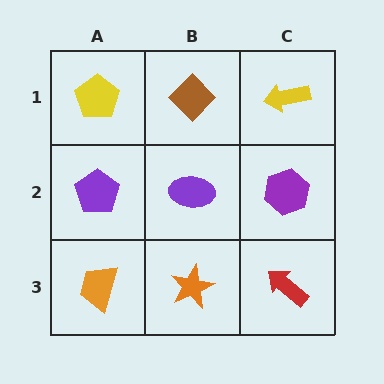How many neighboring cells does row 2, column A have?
3.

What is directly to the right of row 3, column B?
A red arrow.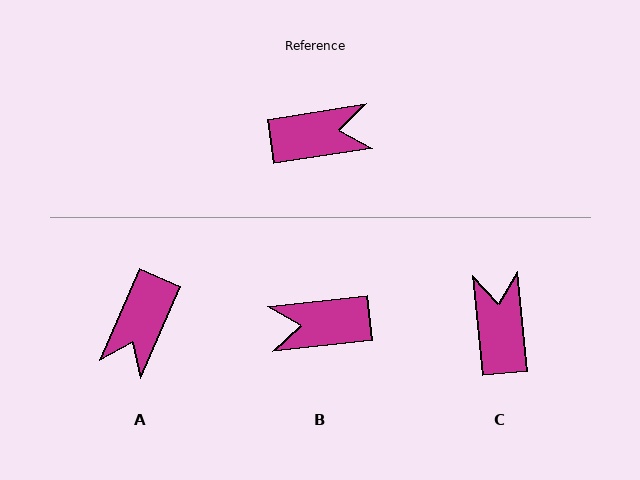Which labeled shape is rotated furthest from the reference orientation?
B, about 178 degrees away.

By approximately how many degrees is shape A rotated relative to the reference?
Approximately 122 degrees clockwise.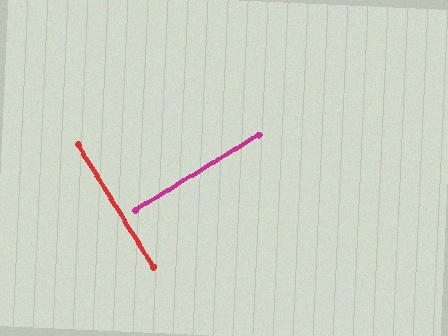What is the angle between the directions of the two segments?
Approximately 90 degrees.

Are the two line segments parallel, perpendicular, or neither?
Perpendicular — they meet at approximately 90°.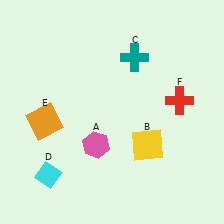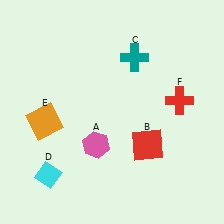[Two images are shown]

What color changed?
The square (B) changed from yellow in Image 1 to red in Image 2.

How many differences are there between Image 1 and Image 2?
There is 1 difference between the two images.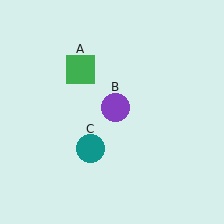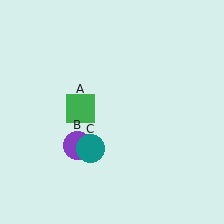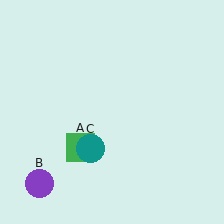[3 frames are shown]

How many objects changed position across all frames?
2 objects changed position: green square (object A), purple circle (object B).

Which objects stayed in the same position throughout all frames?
Teal circle (object C) remained stationary.